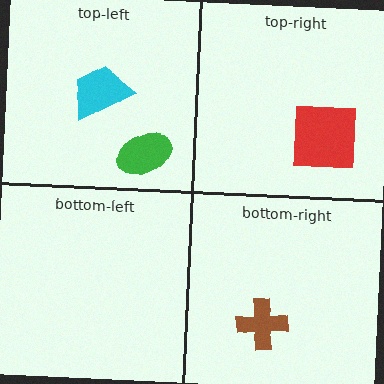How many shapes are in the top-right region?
1.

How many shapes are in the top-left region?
2.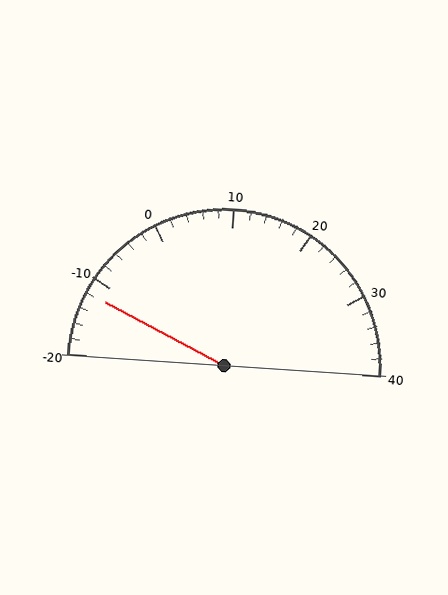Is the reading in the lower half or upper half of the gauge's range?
The reading is in the lower half of the range (-20 to 40).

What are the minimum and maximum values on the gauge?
The gauge ranges from -20 to 40.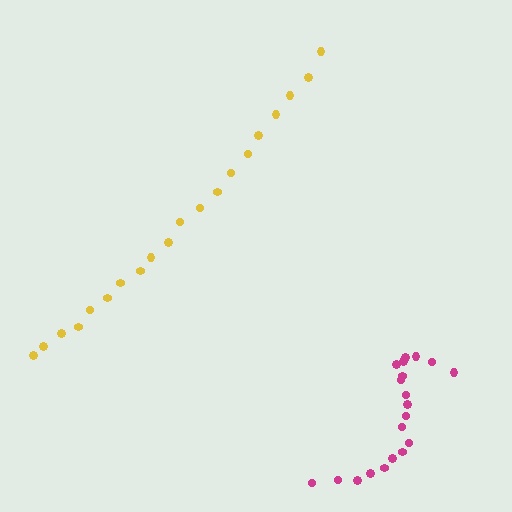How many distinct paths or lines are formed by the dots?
There are 2 distinct paths.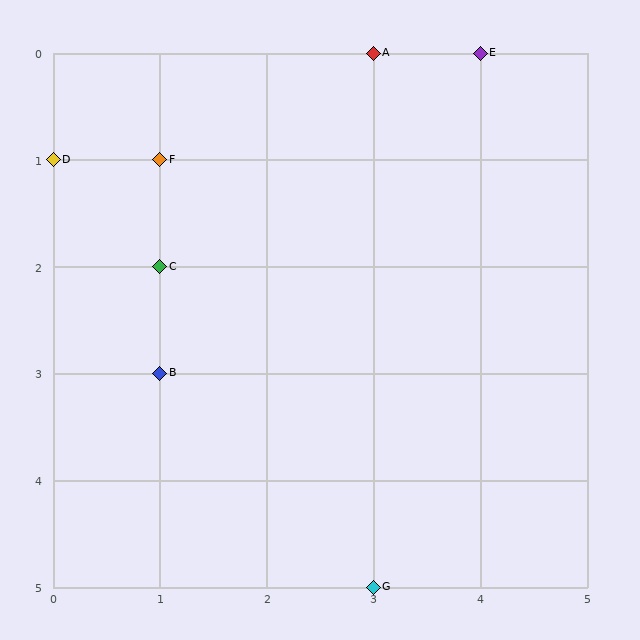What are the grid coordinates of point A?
Point A is at grid coordinates (3, 0).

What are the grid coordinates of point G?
Point G is at grid coordinates (3, 5).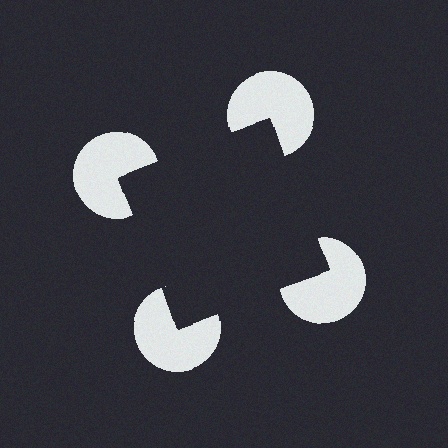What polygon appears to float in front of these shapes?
An illusory square — its edges are inferred from the aligned wedge cuts in the pac-man discs, not physically drawn.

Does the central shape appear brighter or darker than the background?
It typically appears slightly darker than the background, even though no actual brightness change is drawn.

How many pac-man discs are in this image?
There are 4 — one at each vertex of the illusory square.